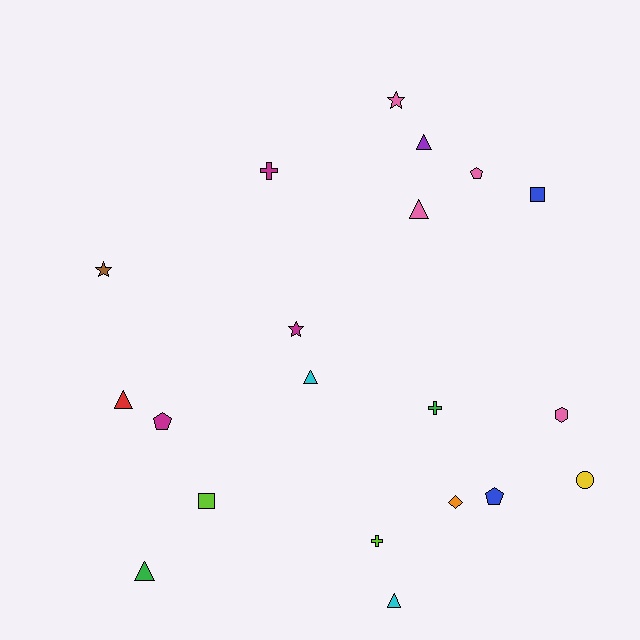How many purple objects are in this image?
There is 1 purple object.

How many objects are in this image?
There are 20 objects.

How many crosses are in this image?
There are 3 crosses.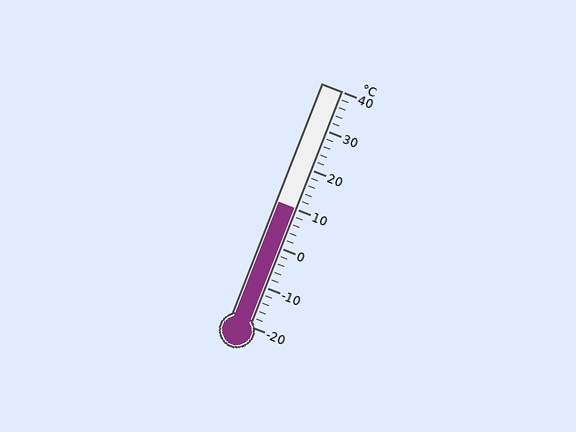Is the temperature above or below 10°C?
The temperature is at 10°C.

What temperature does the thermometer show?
The thermometer shows approximately 10°C.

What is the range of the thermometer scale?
The thermometer scale ranges from -20°C to 40°C.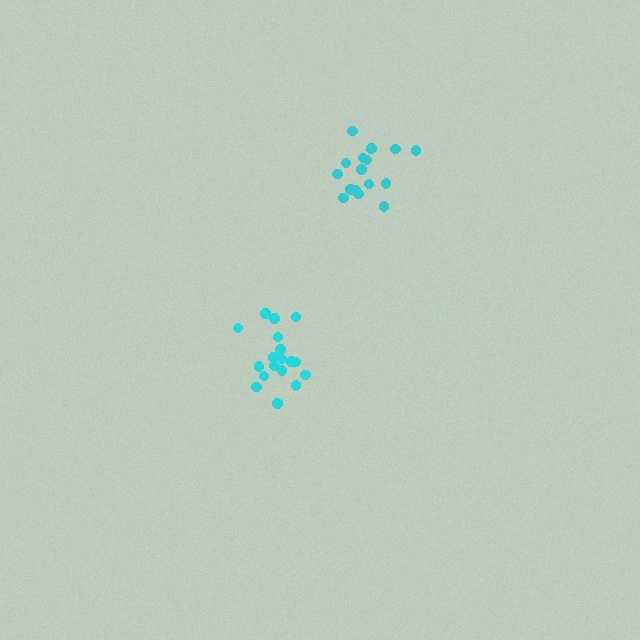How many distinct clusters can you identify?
There are 2 distinct clusters.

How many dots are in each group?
Group 1: 18 dots, Group 2: 17 dots (35 total).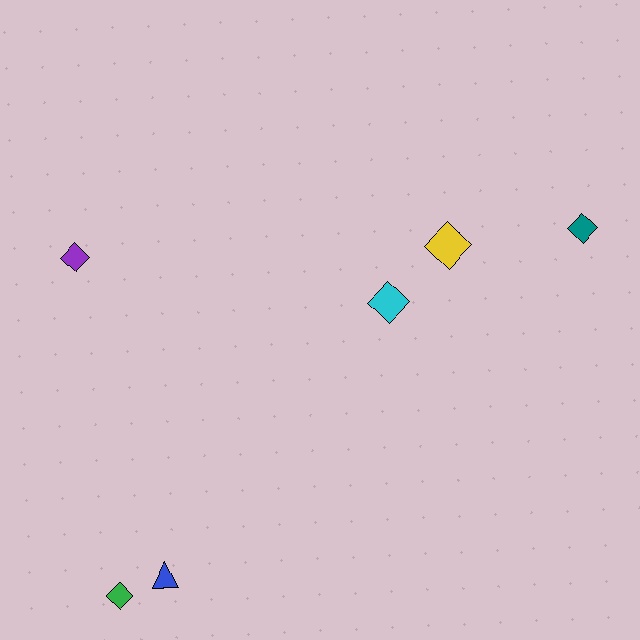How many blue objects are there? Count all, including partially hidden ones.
There is 1 blue object.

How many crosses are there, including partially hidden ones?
There are no crosses.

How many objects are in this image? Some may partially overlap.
There are 6 objects.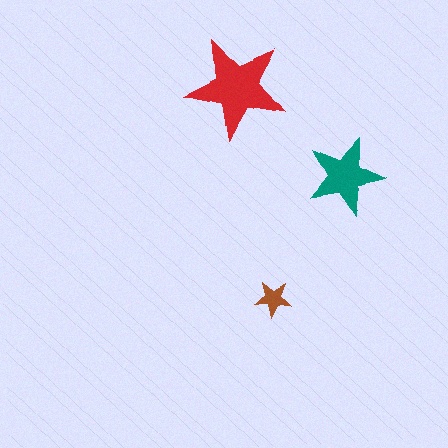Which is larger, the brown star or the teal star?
The teal one.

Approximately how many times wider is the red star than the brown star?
About 3 times wider.